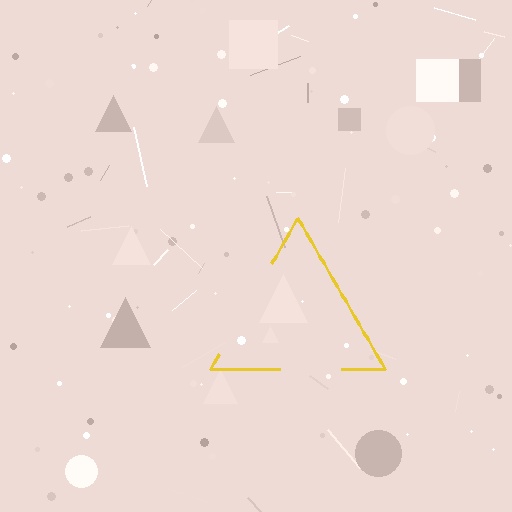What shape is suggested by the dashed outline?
The dashed outline suggests a triangle.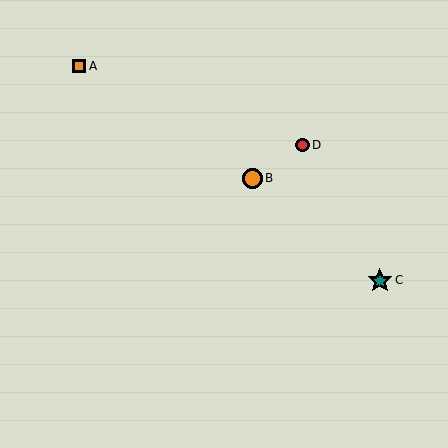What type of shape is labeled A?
Shape A is an orange square.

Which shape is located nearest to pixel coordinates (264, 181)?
The orange circle (labeled B) at (253, 178) is nearest to that location.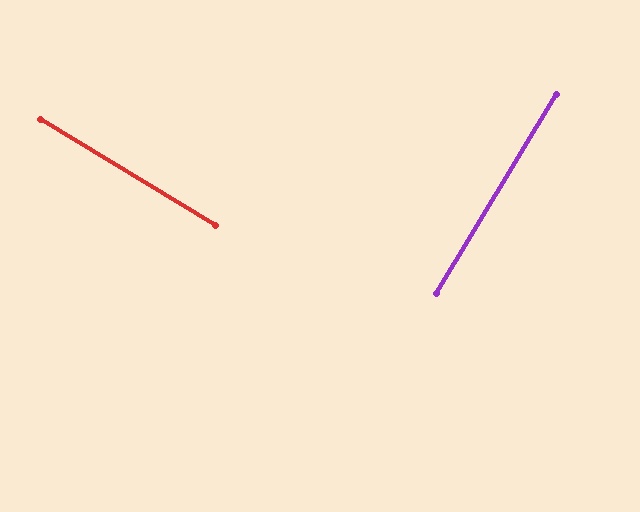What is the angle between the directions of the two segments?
Approximately 90 degrees.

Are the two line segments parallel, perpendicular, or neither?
Perpendicular — they meet at approximately 90°.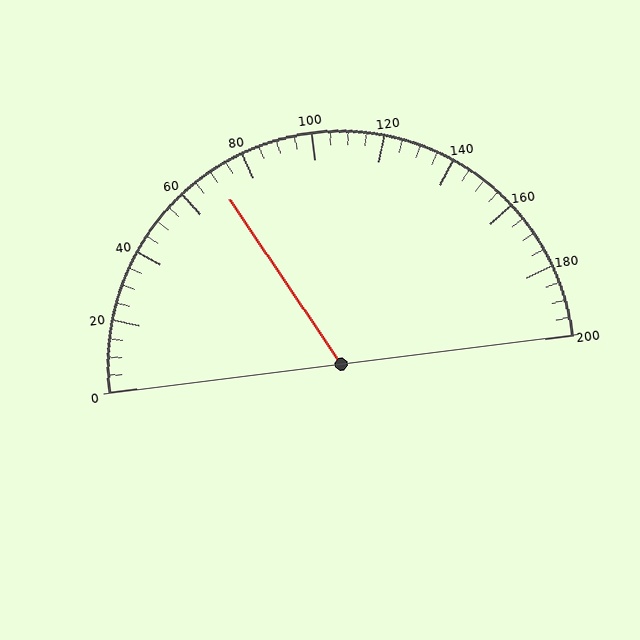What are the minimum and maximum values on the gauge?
The gauge ranges from 0 to 200.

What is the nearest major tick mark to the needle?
The nearest major tick mark is 80.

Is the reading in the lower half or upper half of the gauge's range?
The reading is in the lower half of the range (0 to 200).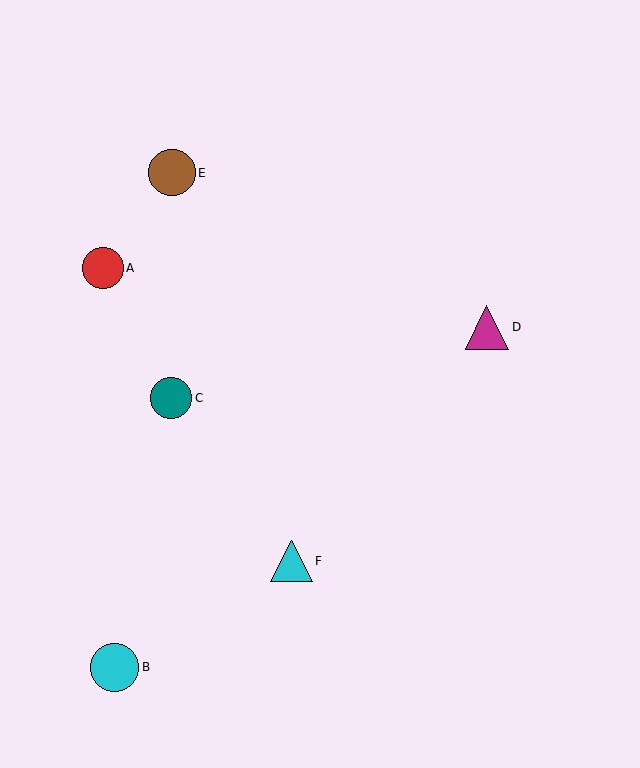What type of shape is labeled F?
Shape F is a cyan triangle.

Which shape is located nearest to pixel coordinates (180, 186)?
The brown circle (labeled E) at (172, 173) is nearest to that location.